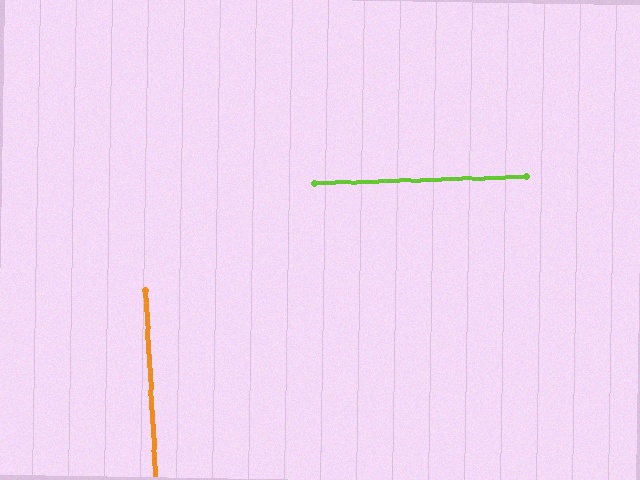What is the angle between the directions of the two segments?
Approximately 89 degrees.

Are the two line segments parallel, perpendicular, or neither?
Perpendicular — they meet at approximately 89°.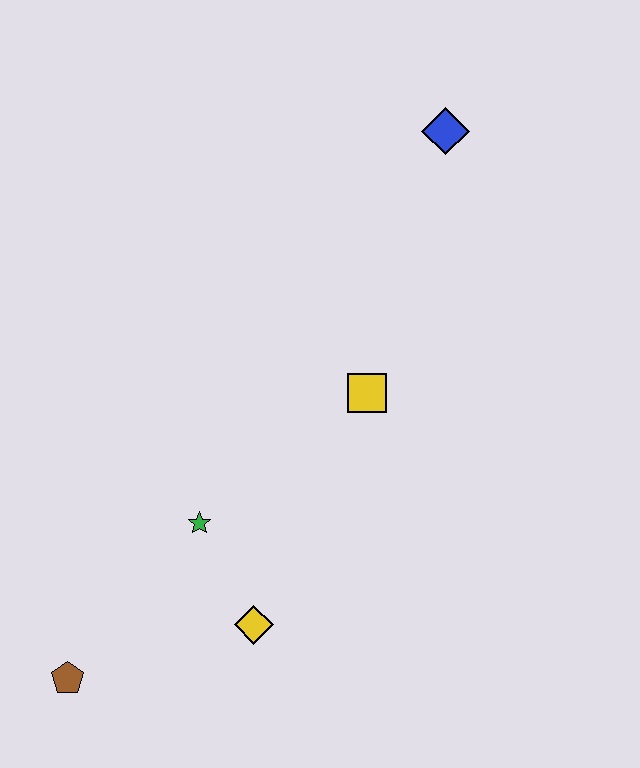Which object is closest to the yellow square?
The green star is closest to the yellow square.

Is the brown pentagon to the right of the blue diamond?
No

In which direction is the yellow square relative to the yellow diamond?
The yellow square is above the yellow diamond.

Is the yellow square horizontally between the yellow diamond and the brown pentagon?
No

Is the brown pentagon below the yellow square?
Yes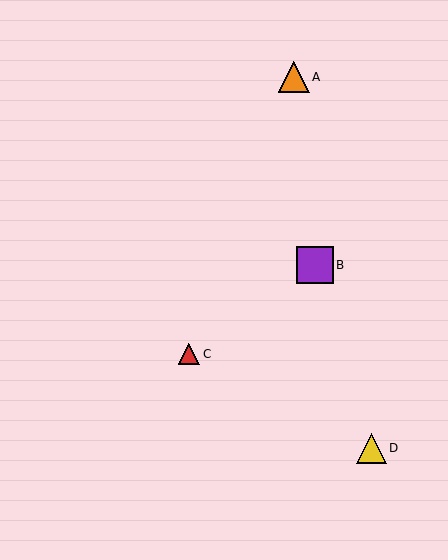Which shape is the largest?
The purple square (labeled B) is the largest.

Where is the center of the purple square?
The center of the purple square is at (315, 265).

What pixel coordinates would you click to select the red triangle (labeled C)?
Click at (189, 354) to select the red triangle C.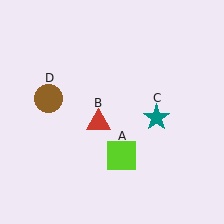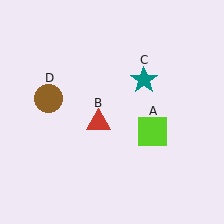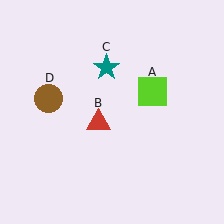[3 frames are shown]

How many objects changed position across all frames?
2 objects changed position: lime square (object A), teal star (object C).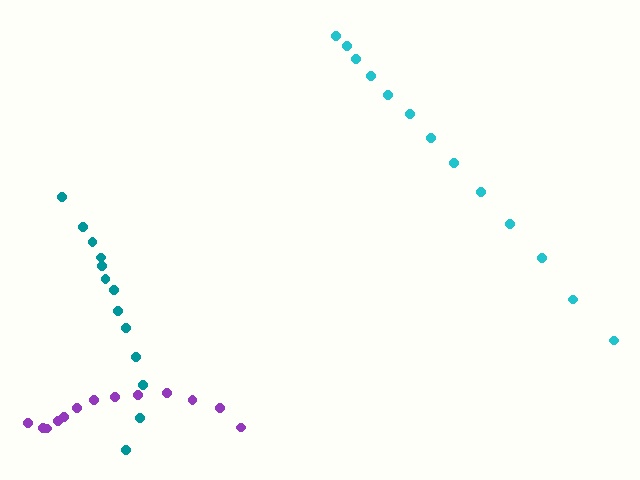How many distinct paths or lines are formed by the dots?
There are 3 distinct paths.